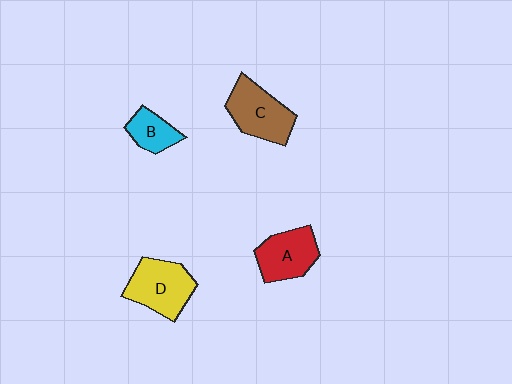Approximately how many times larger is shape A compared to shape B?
Approximately 1.6 times.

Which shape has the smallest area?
Shape B (cyan).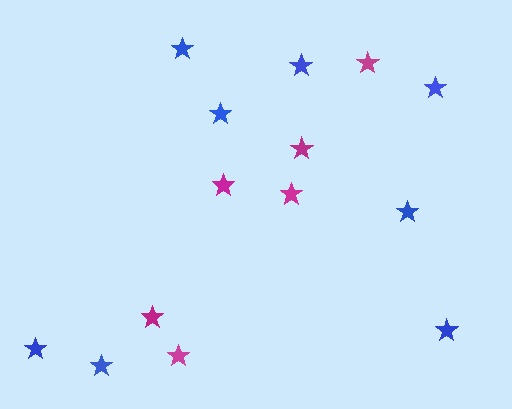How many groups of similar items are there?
There are 2 groups: one group of blue stars (8) and one group of magenta stars (6).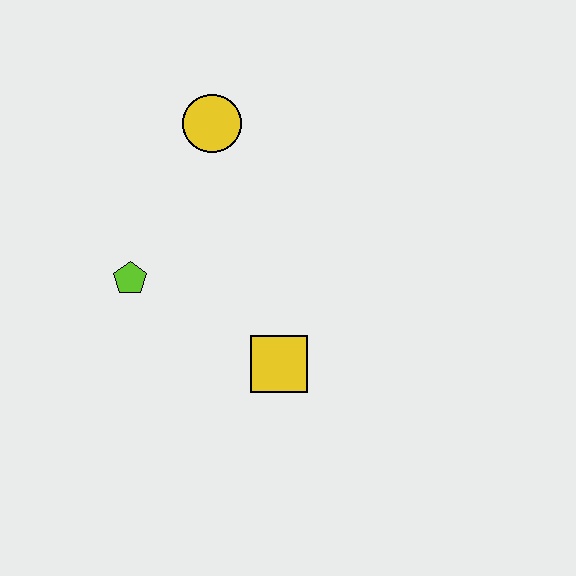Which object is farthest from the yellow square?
The yellow circle is farthest from the yellow square.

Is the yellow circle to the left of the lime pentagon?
No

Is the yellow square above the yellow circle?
No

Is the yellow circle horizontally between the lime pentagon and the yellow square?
Yes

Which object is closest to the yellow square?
The lime pentagon is closest to the yellow square.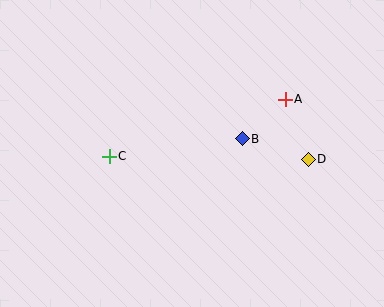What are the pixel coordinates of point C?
Point C is at (109, 156).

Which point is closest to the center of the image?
Point B at (242, 139) is closest to the center.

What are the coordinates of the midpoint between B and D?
The midpoint between B and D is at (275, 149).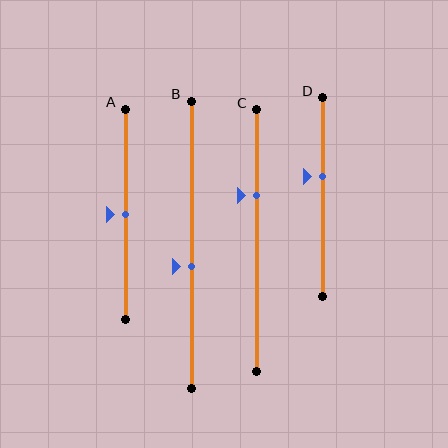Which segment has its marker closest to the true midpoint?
Segment A has its marker closest to the true midpoint.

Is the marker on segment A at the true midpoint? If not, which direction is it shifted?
Yes, the marker on segment A is at the true midpoint.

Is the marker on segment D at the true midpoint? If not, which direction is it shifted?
No, the marker on segment D is shifted upward by about 10% of the segment length.